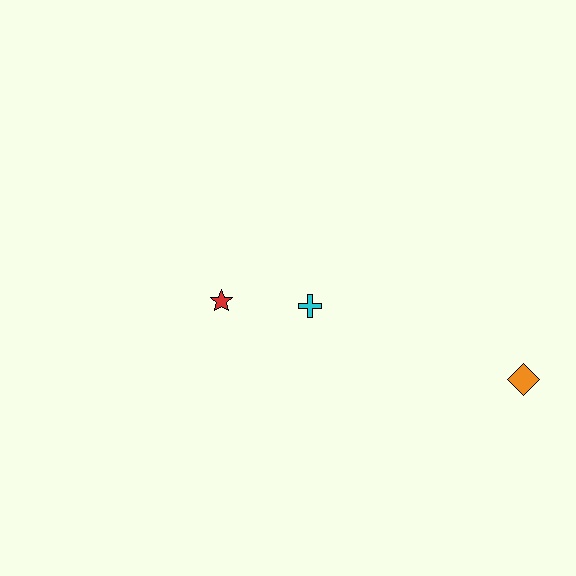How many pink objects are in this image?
There are no pink objects.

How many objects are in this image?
There are 3 objects.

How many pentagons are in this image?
There are no pentagons.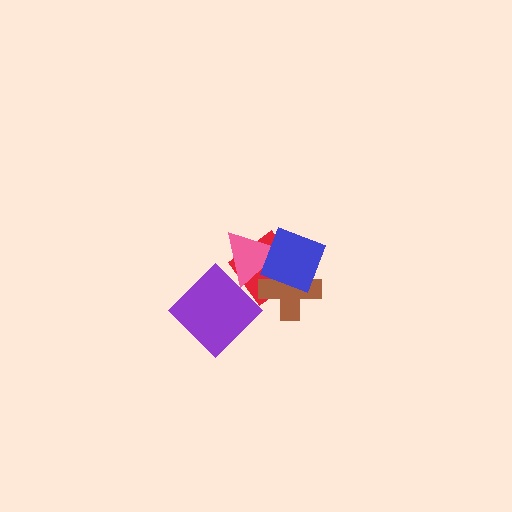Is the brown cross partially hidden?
Yes, it is partially covered by another shape.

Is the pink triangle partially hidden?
Yes, it is partially covered by another shape.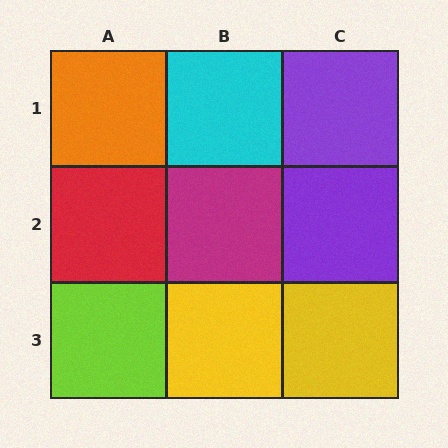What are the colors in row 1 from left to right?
Orange, cyan, purple.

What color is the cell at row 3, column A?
Lime.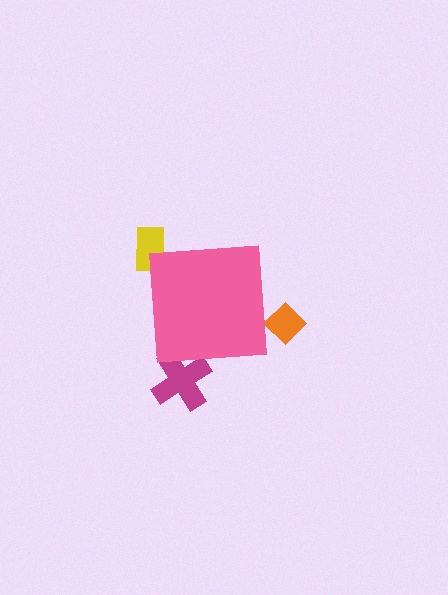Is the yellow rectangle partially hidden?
Yes, the yellow rectangle is partially hidden behind the pink square.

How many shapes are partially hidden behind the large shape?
3 shapes are partially hidden.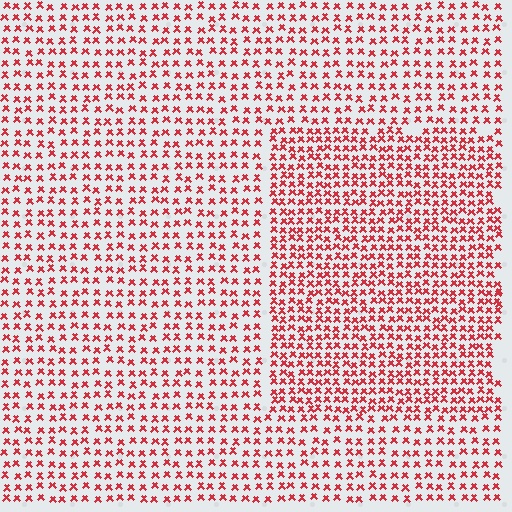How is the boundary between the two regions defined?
The boundary is defined by a change in element density (approximately 1.6x ratio). All elements are the same color, size, and shape.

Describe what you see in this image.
The image contains small red elements arranged at two different densities. A rectangle-shaped region is visible where the elements are more densely packed than the surrounding area.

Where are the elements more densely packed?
The elements are more densely packed inside the rectangle boundary.